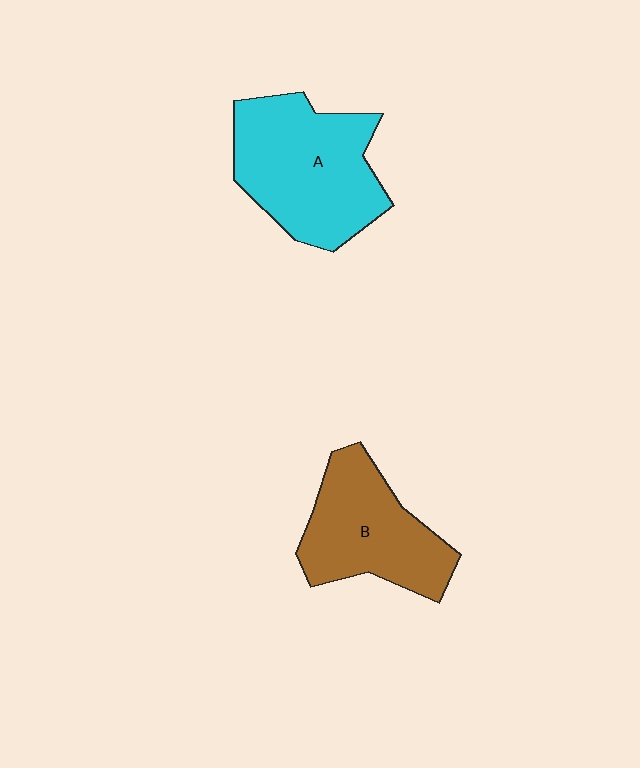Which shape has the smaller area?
Shape B (brown).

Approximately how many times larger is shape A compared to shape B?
Approximately 1.3 times.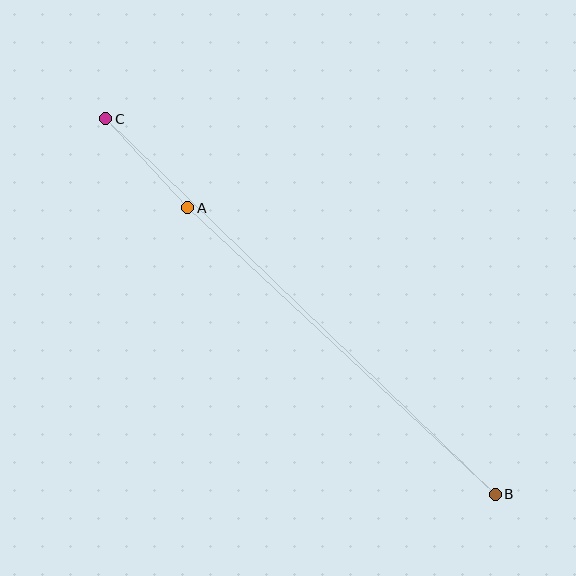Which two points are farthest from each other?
Points B and C are farthest from each other.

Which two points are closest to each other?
Points A and C are closest to each other.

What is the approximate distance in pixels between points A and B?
The distance between A and B is approximately 420 pixels.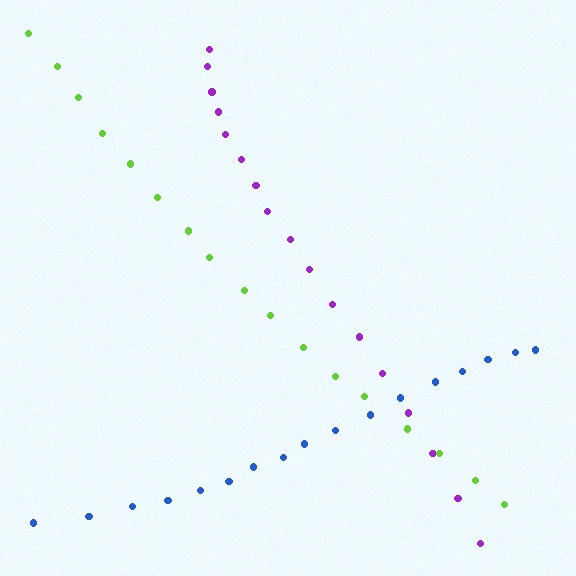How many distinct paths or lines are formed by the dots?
There are 3 distinct paths.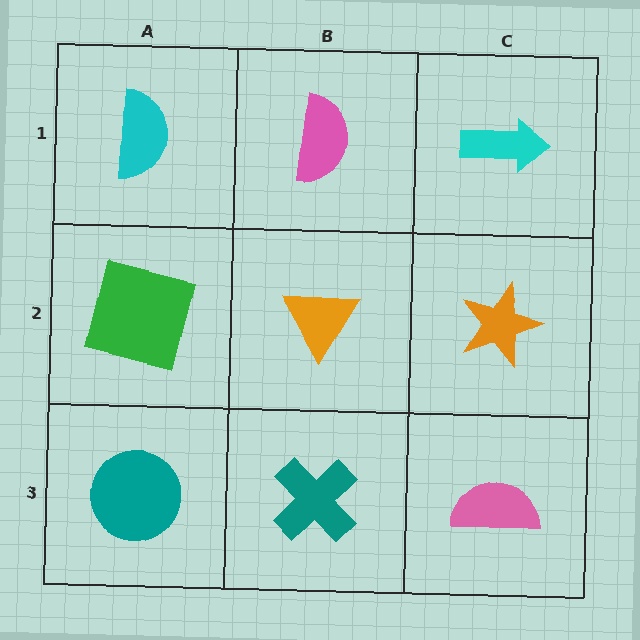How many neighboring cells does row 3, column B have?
3.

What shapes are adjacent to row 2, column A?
A cyan semicircle (row 1, column A), a teal circle (row 3, column A), an orange triangle (row 2, column B).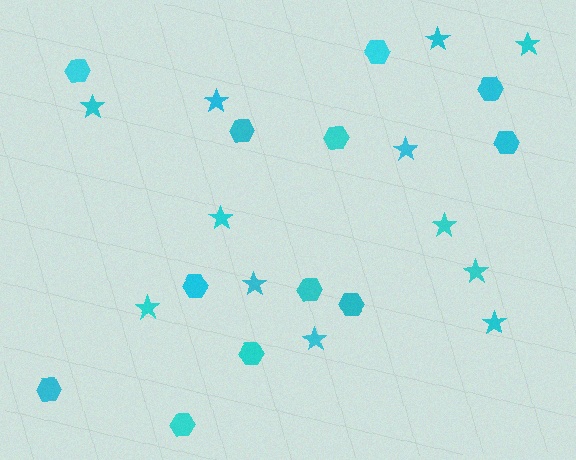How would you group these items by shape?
There are 2 groups: one group of stars (12) and one group of hexagons (12).